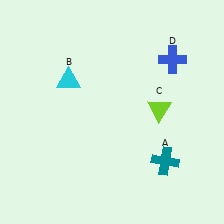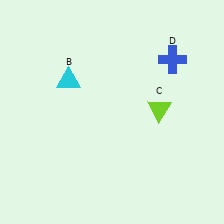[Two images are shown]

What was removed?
The teal cross (A) was removed in Image 2.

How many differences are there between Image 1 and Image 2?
There is 1 difference between the two images.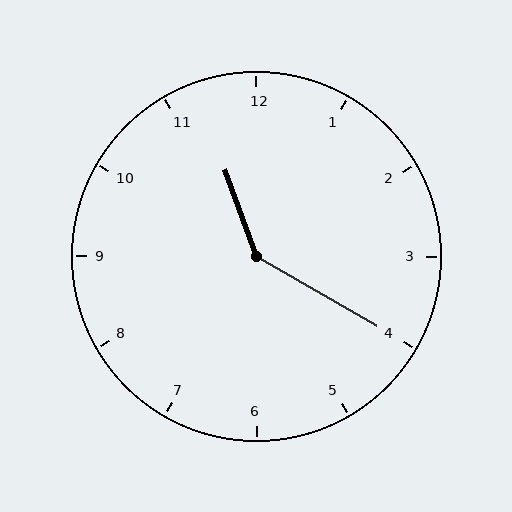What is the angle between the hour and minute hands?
Approximately 140 degrees.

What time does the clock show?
11:20.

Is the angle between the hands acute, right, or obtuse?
It is obtuse.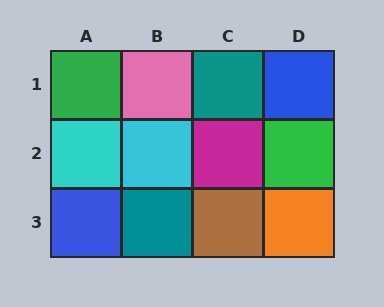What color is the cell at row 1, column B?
Pink.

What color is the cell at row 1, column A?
Green.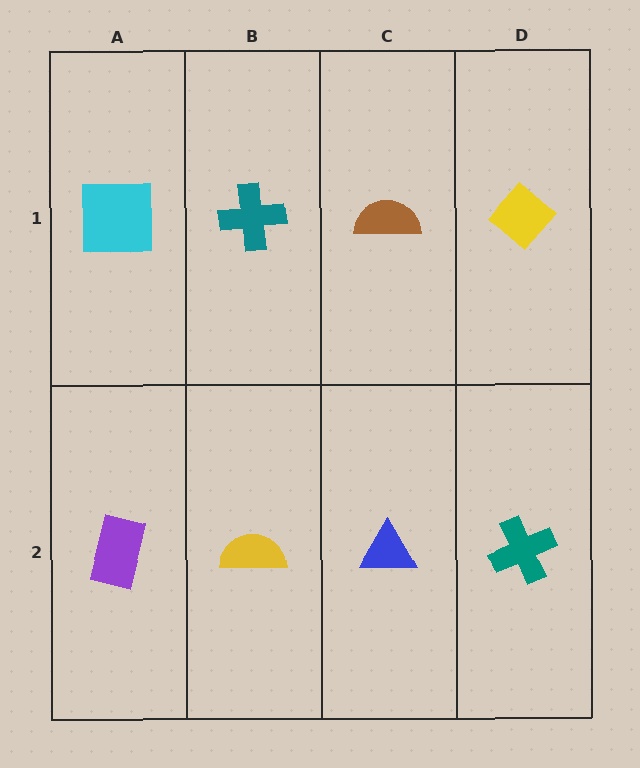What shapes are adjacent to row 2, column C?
A brown semicircle (row 1, column C), a yellow semicircle (row 2, column B), a teal cross (row 2, column D).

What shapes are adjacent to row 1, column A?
A purple rectangle (row 2, column A), a teal cross (row 1, column B).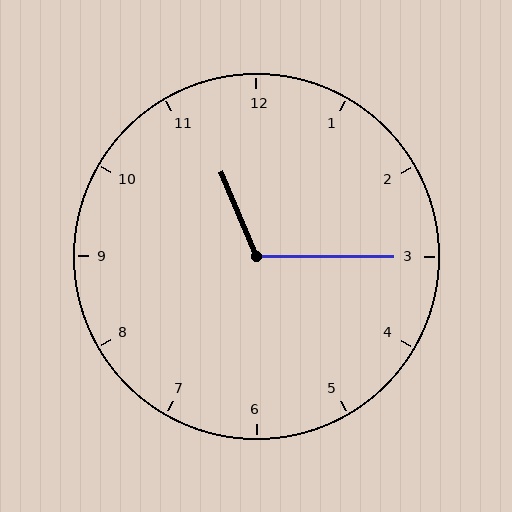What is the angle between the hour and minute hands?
Approximately 112 degrees.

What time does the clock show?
11:15.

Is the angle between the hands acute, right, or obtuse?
It is obtuse.